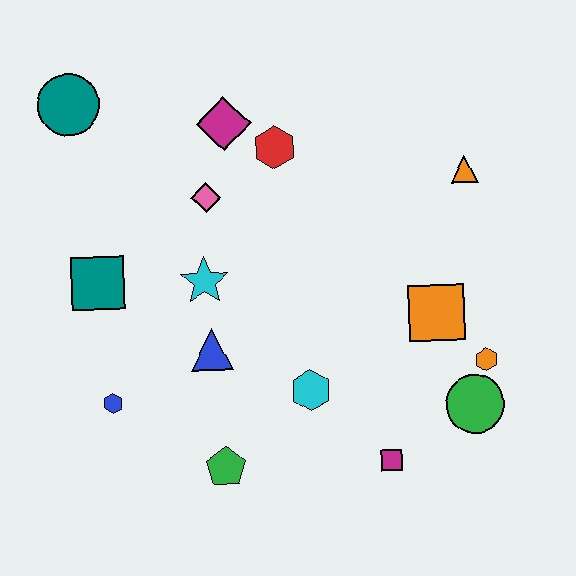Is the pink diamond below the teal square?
No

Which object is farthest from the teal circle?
The green circle is farthest from the teal circle.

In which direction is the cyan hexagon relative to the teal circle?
The cyan hexagon is below the teal circle.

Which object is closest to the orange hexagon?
The green circle is closest to the orange hexagon.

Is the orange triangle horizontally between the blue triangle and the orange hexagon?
Yes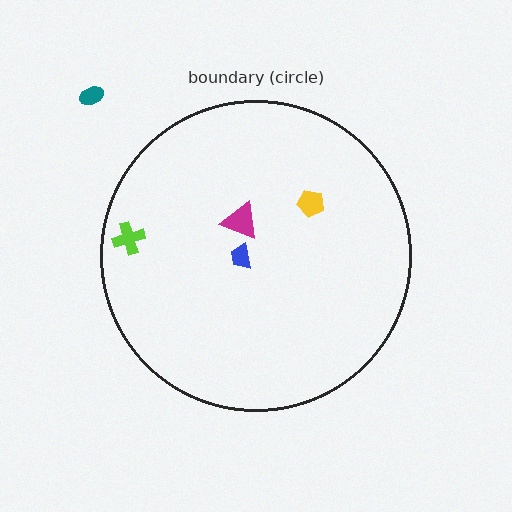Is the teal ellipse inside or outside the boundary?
Outside.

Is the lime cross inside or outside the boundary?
Inside.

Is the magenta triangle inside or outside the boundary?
Inside.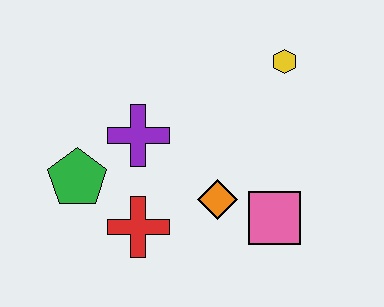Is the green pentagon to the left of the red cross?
Yes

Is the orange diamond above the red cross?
Yes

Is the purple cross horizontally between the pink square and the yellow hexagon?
No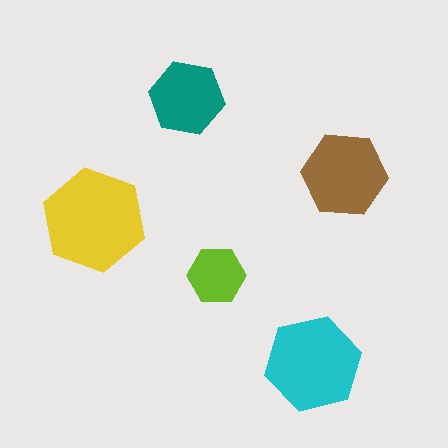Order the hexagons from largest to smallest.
the yellow one, the cyan one, the brown one, the teal one, the lime one.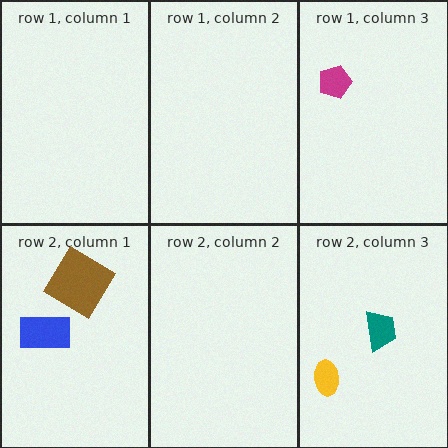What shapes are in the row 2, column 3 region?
The teal trapezoid, the yellow ellipse.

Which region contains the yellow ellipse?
The row 2, column 3 region.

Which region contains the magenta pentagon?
The row 1, column 3 region.